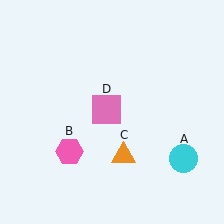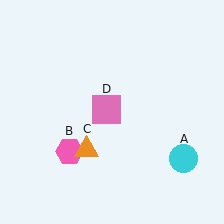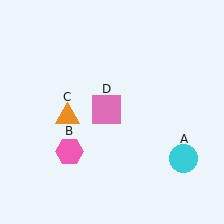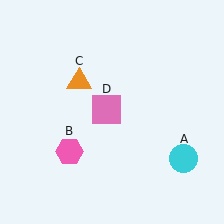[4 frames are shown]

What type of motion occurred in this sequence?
The orange triangle (object C) rotated clockwise around the center of the scene.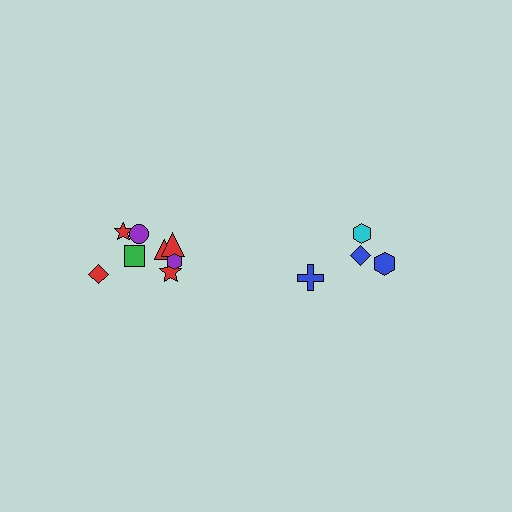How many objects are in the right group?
There are 4 objects.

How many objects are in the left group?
There are 8 objects.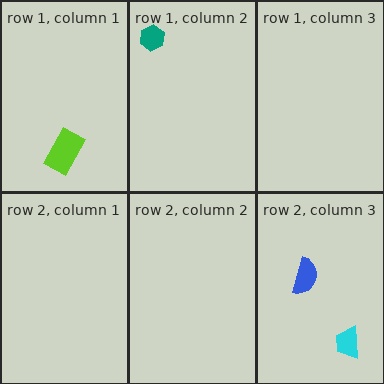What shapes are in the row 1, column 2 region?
The teal hexagon.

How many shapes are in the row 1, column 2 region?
1.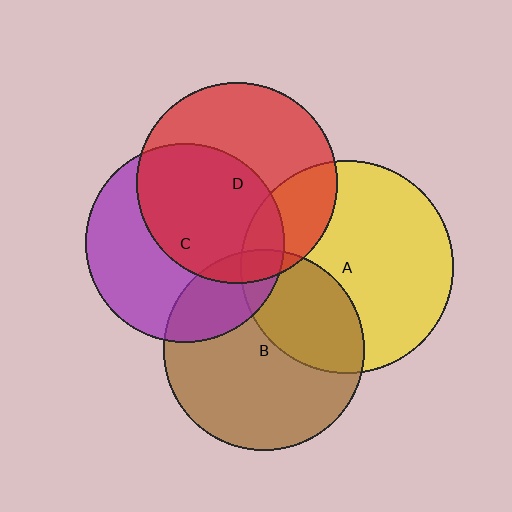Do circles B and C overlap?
Yes.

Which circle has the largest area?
Circle A (yellow).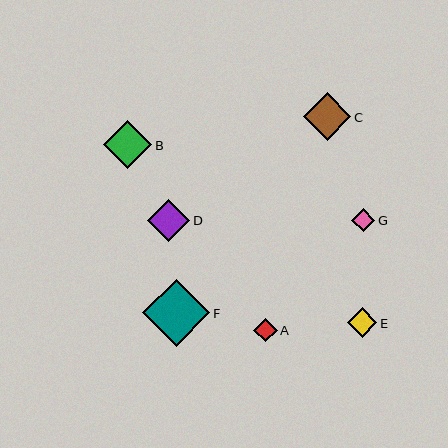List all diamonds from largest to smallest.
From largest to smallest: F, B, C, D, E, A, G.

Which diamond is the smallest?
Diamond G is the smallest with a size of approximately 23 pixels.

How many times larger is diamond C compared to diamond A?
Diamond C is approximately 2.0 times the size of diamond A.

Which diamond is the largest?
Diamond F is the largest with a size of approximately 67 pixels.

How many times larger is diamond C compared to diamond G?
Diamond C is approximately 2.1 times the size of diamond G.